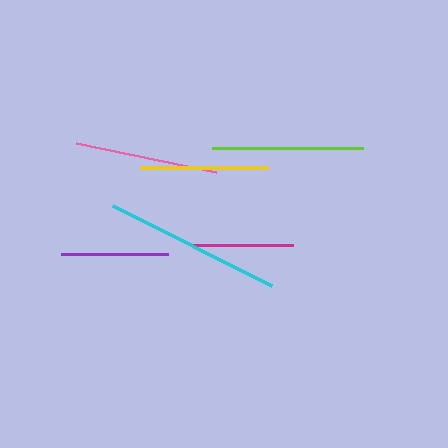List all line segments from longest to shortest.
From longest to shortest: cyan, lime, pink, yellow, purple, magenta.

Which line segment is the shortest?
The magenta line is the shortest at approximately 101 pixels.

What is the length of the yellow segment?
The yellow segment is approximately 127 pixels long.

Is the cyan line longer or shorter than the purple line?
The cyan line is longer than the purple line.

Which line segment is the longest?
The cyan line is the longest at approximately 178 pixels.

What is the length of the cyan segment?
The cyan segment is approximately 178 pixels long.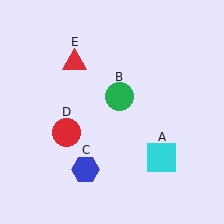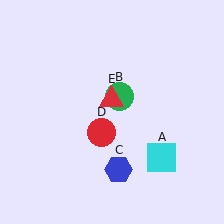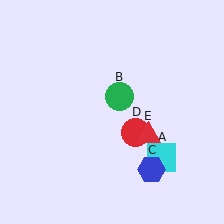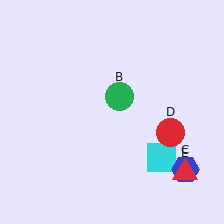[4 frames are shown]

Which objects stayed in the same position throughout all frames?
Cyan square (object A) and green circle (object B) remained stationary.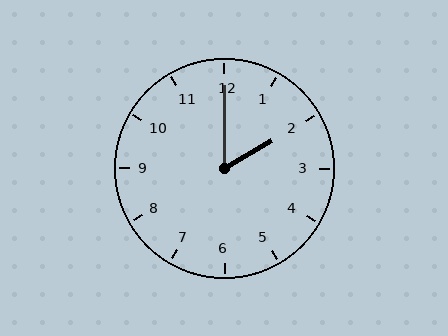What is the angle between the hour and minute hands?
Approximately 60 degrees.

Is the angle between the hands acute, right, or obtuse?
It is acute.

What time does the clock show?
2:00.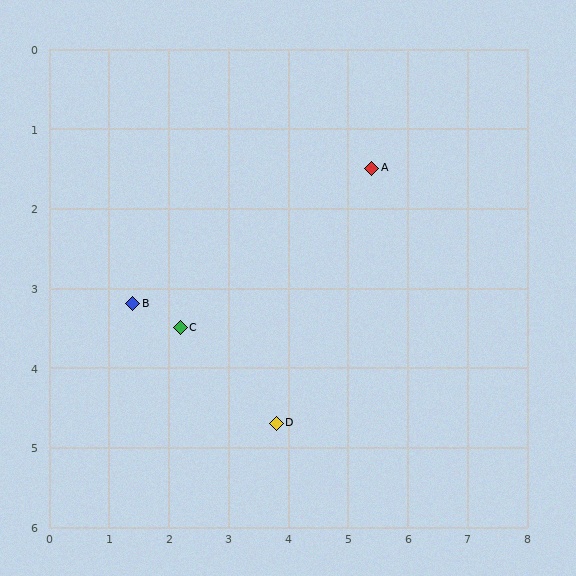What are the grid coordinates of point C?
Point C is at approximately (2.2, 3.5).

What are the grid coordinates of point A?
Point A is at approximately (5.4, 1.5).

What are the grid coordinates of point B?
Point B is at approximately (1.4, 3.2).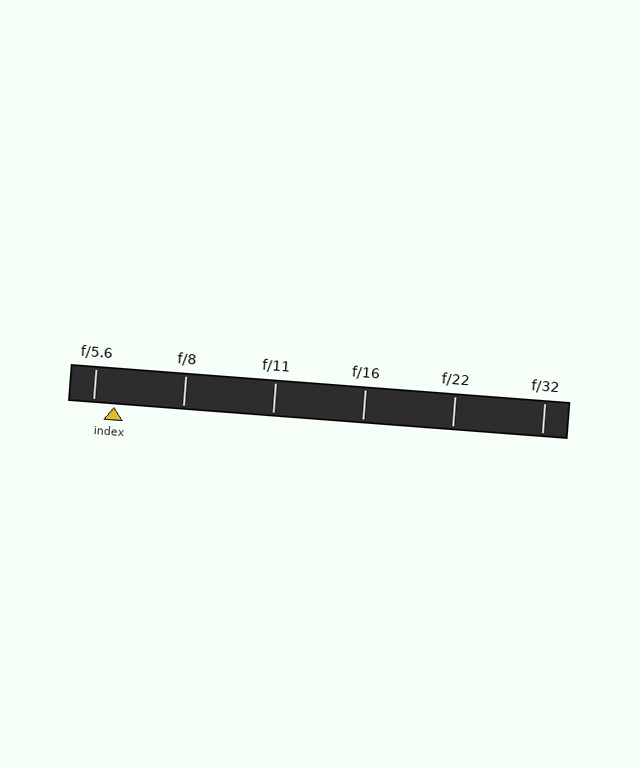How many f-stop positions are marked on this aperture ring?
There are 6 f-stop positions marked.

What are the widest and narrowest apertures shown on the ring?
The widest aperture shown is f/5.6 and the narrowest is f/32.